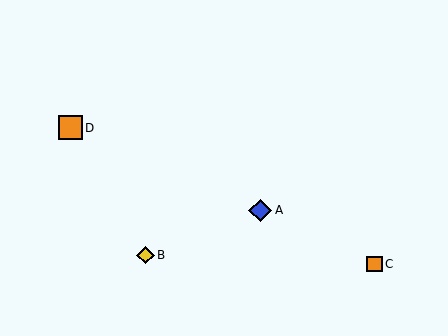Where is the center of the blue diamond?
The center of the blue diamond is at (260, 210).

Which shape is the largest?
The orange square (labeled D) is the largest.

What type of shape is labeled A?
Shape A is a blue diamond.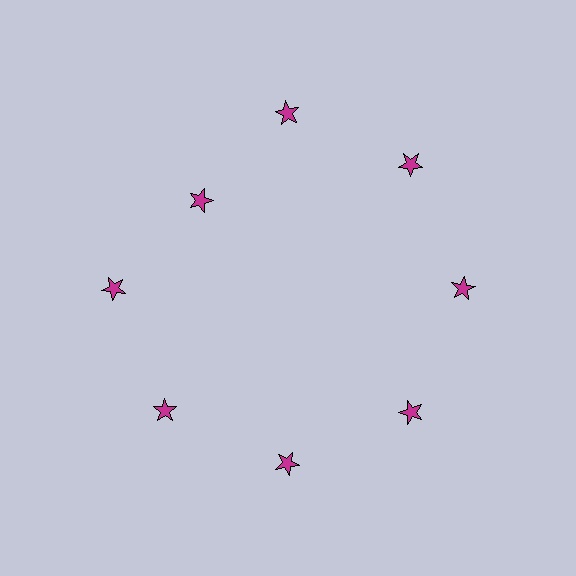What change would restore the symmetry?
The symmetry would be restored by moving it outward, back onto the ring so that all 8 stars sit at equal angles and equal distance from the center.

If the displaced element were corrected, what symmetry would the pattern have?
It would have 8-fold rotational symmetry — the pattern would map onto itself every 45 degrees.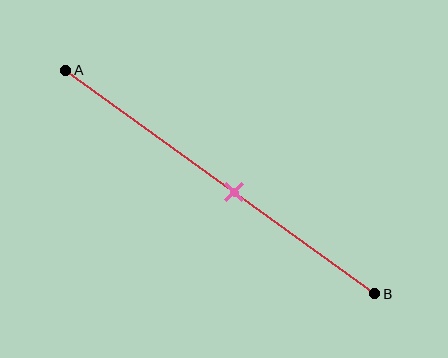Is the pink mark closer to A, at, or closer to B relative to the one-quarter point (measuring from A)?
The pink mark is closer to point B than the one-quarter point of segment AB.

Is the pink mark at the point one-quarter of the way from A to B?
No, the mark is at about 55% from A, not at the 25% one-quarter point.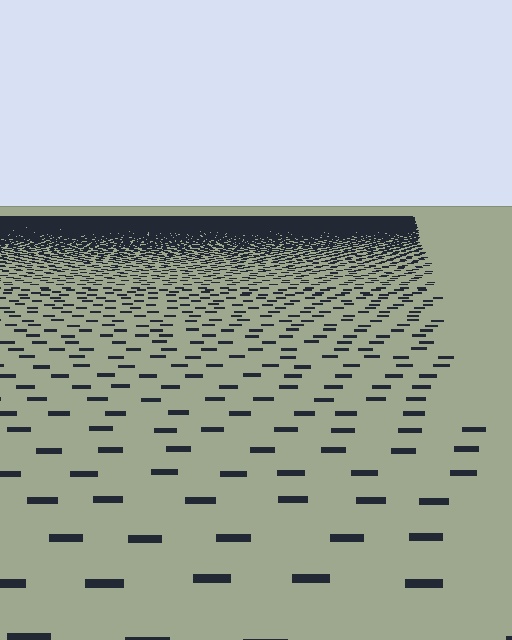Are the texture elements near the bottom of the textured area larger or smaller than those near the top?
Larger. Near the bottom, elements are closer to the viewer and appear at a bigger on-screen size.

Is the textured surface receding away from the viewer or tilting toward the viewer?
The surface is receding away from the viewer. Texture elements get smaller and denser toward the top.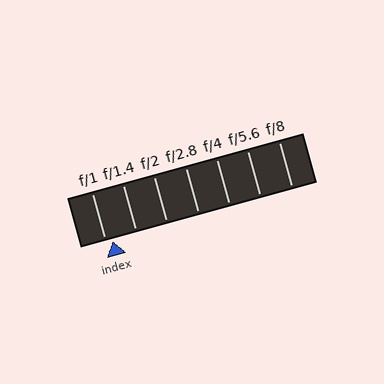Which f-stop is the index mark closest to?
The index mark is closest to f/1.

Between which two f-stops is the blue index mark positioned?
The index mark is between f/1 and f/1.4.